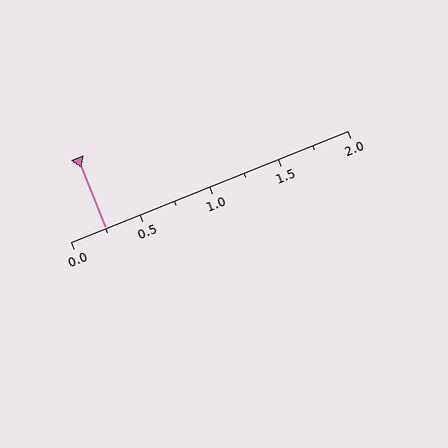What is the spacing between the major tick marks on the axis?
The major ticks are spaced 0.5 apart.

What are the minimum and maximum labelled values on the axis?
The axis runs from 0.0 to 2.0.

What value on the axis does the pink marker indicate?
The marker indicates approximately 0.25.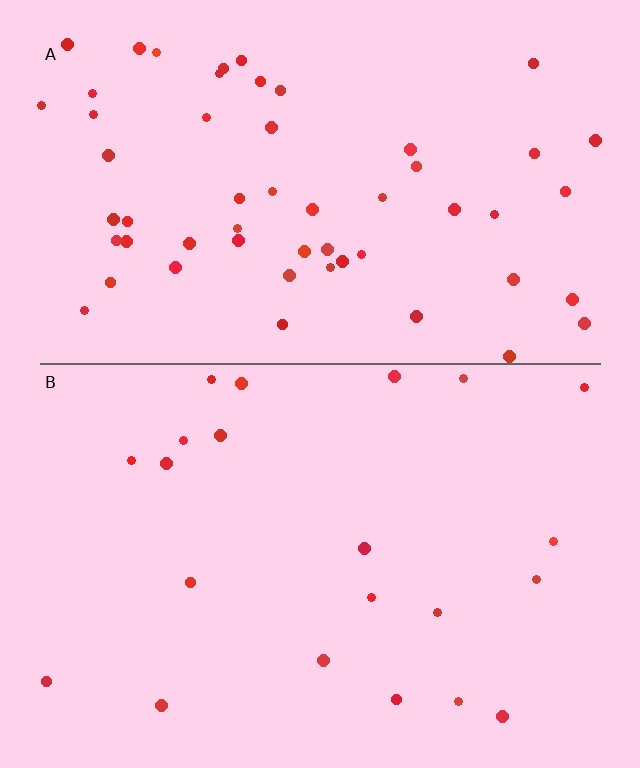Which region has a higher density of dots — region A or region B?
A (the top).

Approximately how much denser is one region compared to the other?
Approximately 2.6× — region A over region B.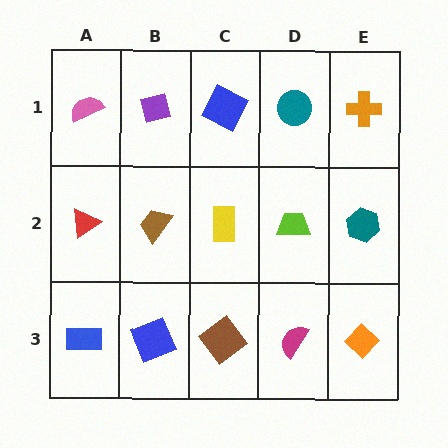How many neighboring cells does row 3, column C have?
3.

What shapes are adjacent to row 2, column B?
A purple square (row 1, column B), a blue square (row 3, column B), a red triangle (row 2, column A), a yellow rectangle (row 2, column C).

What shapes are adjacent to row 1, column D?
A lime trapezoid (row 2, column D), a blue square (row 1, column C), an orange cross (row 1, column E).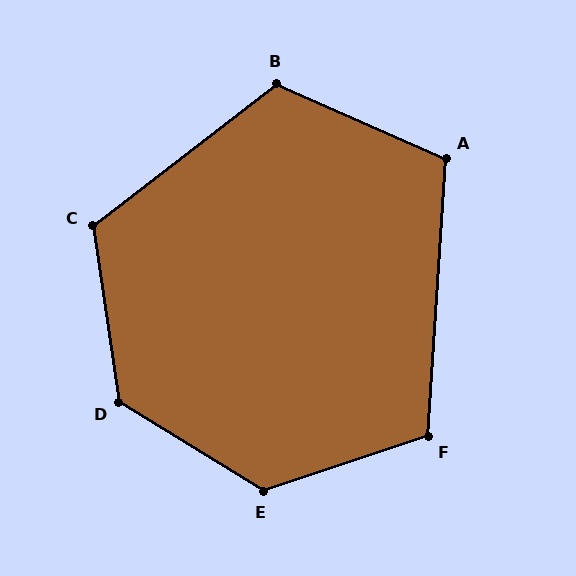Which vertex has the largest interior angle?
E, at approximately 130 degrees.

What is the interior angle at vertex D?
Approximately 130 degrees (obtuse).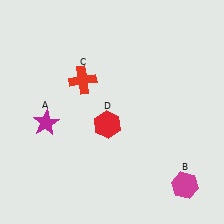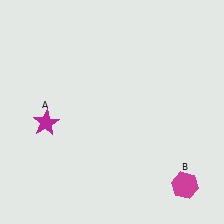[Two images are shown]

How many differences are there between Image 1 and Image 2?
There are 2 differences between the two images.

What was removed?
The red cross (C), the red hexagon (D) were removed in Image 2.